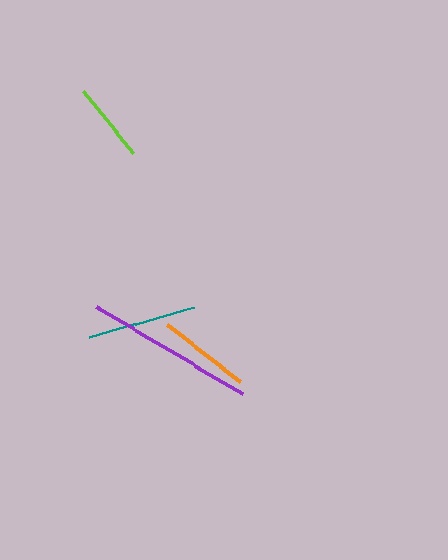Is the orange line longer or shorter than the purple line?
The purple line is longer than the orange line.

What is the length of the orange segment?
The orange segment is approximately 93 pixels long.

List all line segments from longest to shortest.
From longest to shortest: purple, teal, orange, lime.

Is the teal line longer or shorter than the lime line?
The teal line is longer than the lime line.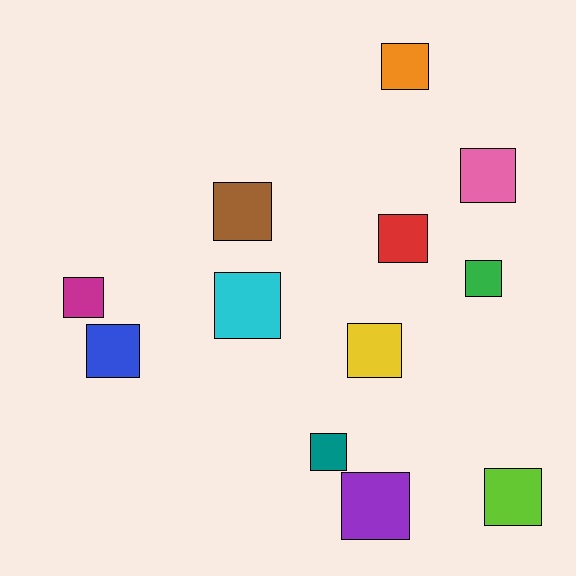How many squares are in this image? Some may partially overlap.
There are 12 squares.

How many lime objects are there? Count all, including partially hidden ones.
There is 1 lime object.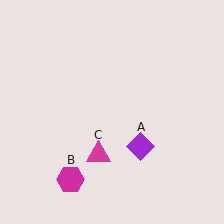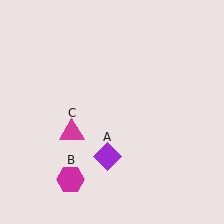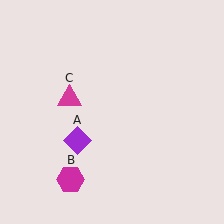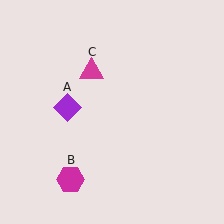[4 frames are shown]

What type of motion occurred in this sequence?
The purple diamond (object A), magenta triangle (object C) rotated clockwise around the center of the scene.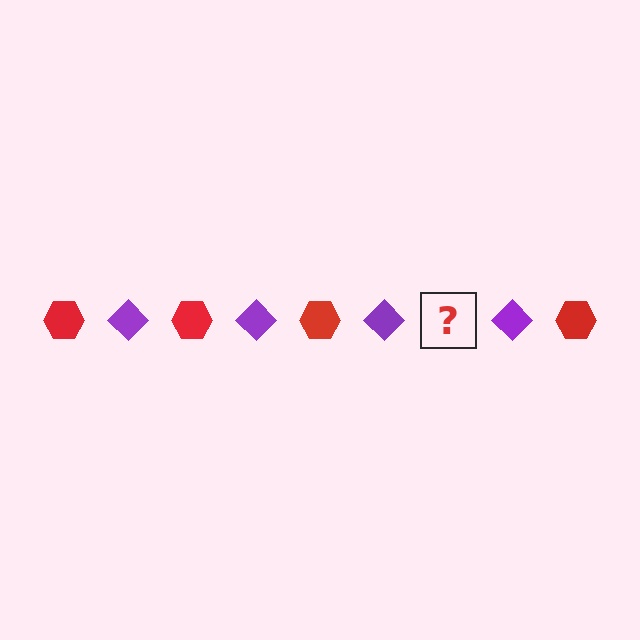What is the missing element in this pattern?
The missing element is a red hexagon.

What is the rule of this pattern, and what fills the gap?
The rule is that the pattern alternates between red hexagon and purple diamond. The gap should be filled with a red hexagon.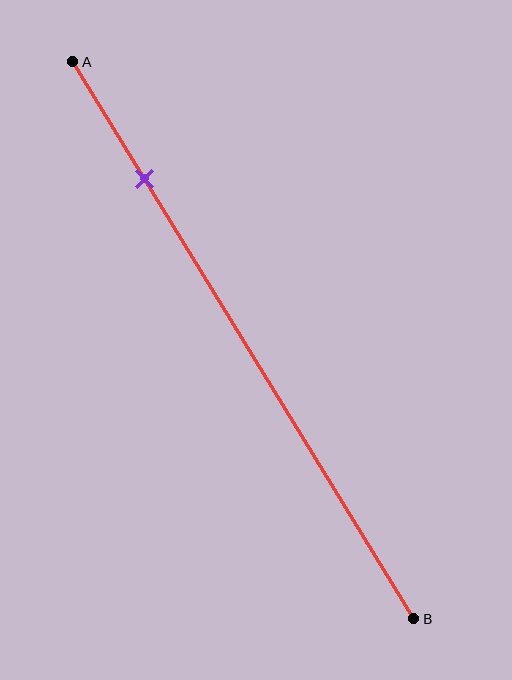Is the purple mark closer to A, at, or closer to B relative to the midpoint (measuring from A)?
The purple mark is closer to point A than the midpoint of segment AB.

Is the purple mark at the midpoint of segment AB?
No, the mark is at about 20% from A, not at the 50% midpoint.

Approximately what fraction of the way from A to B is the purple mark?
The purple mark is approximately 20% of the way from A to B.